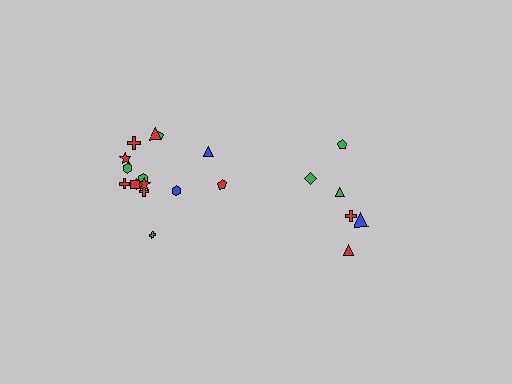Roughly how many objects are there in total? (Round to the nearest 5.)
Roughly 20 objects in total.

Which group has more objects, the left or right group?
The left group.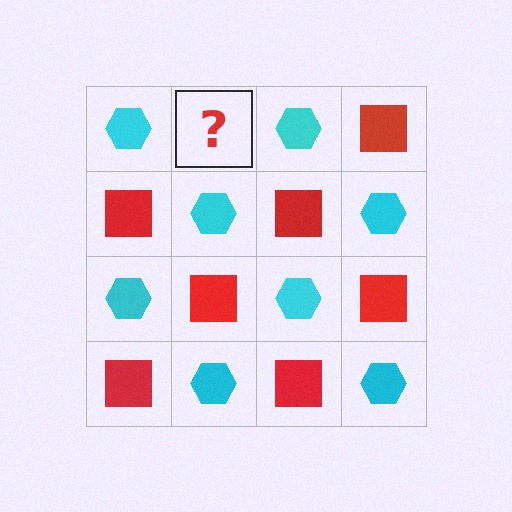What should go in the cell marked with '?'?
The missing cell should contain a red square.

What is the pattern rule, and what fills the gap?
The rule is that it alternates cyan hexagon and red square in a checkerboard pattern. The gap should be filled with a red square.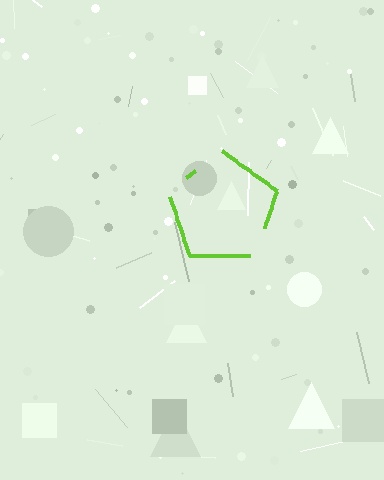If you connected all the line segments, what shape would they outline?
They would outline a pentagon.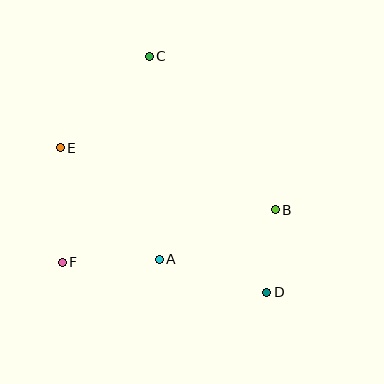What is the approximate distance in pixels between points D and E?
The distance between D and E is approximately 252 pixels.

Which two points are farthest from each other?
Points C and D are farthest from each other.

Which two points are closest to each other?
Points B and D are closest to each other.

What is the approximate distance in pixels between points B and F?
The distance between B and F is approximately 219 pixels.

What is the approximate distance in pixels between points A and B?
The distance between A and B is approximately 126 pixels.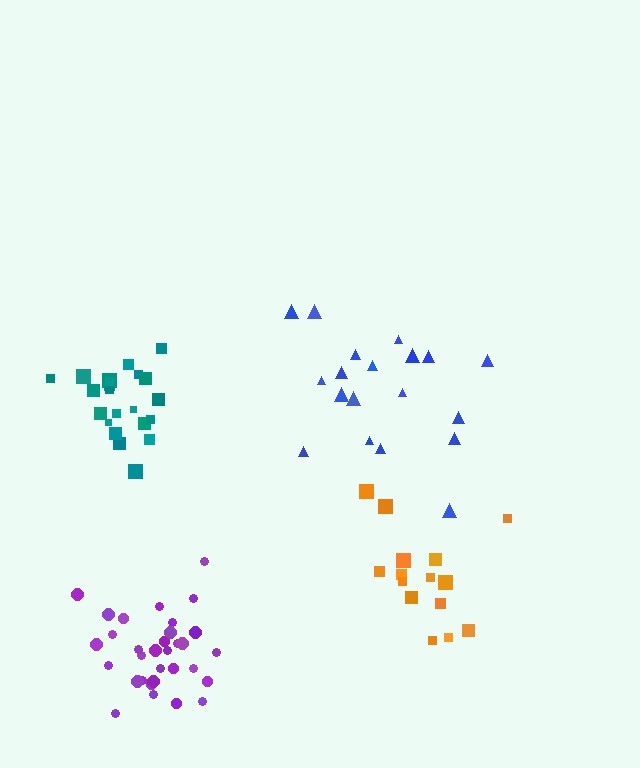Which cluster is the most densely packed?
Teal.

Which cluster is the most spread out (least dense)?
Blue.